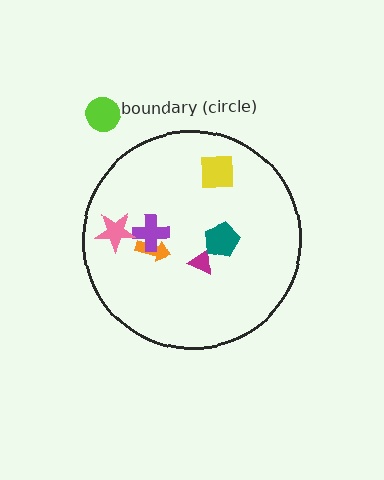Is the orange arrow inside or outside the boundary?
Inside.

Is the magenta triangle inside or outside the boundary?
Inside.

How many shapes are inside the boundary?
6 inside, 1 outside.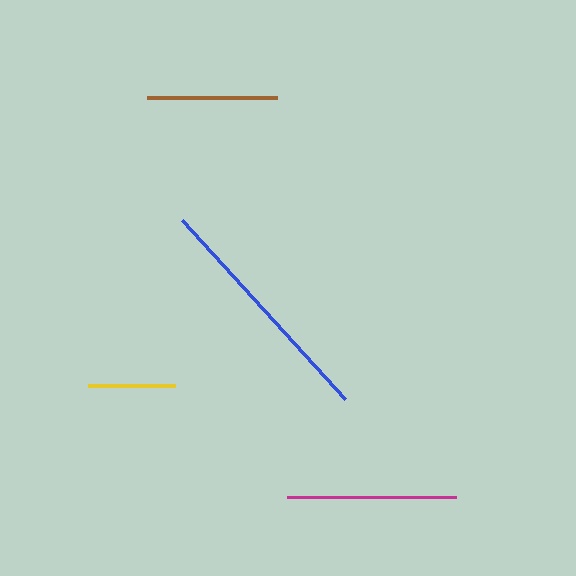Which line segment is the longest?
The blue line is the longest at approximately 241 pixels.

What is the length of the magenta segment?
The magenta segment is approximately 169 pixels long.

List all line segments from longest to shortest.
From longest to shortest: blue, magenta, brown, yellow.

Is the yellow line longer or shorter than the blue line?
The blue line is longer than the yellow line.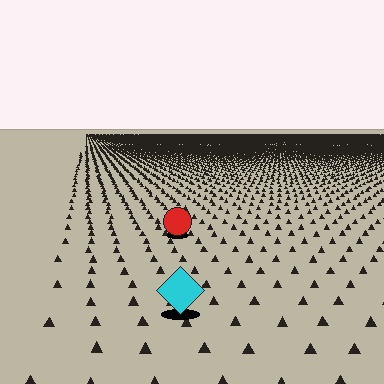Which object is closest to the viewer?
The cyan diamond is closest. The texture marks near it are larger and more spread out.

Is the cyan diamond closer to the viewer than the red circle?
Yes. The cyan diamond is closer — you can tell from the texture gradient: the ground texture is coarser near it.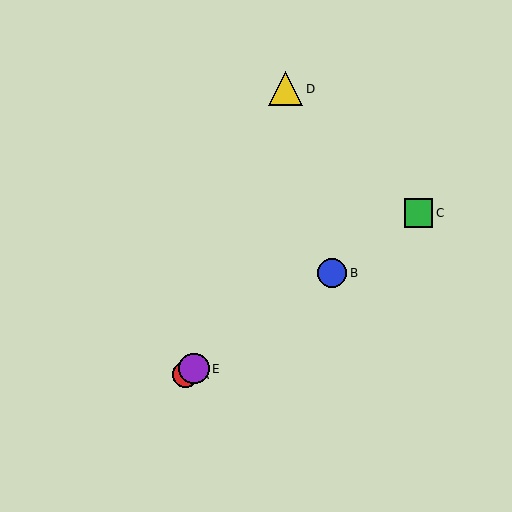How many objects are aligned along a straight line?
4 objects (A, B, C, E) are aligned along a straight line.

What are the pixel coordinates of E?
Object E is at (194, 369).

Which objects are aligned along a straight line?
Objects A, B, C, E are aligned along a straight line.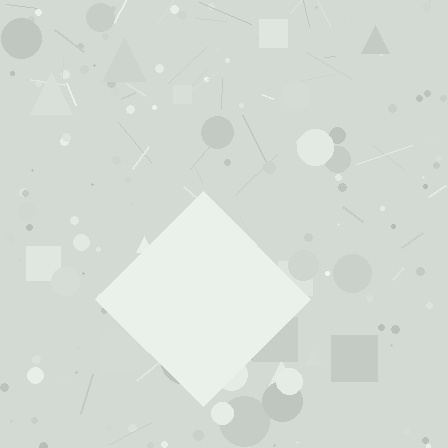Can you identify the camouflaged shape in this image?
The camouflaged shape is a diamond.